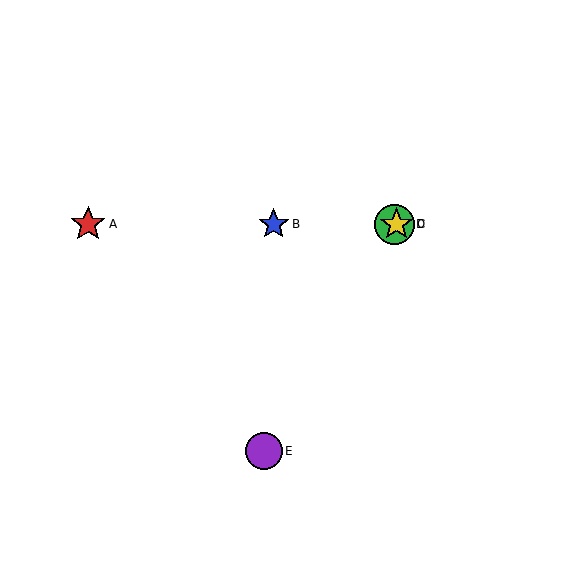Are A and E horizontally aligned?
No, A is at y≈224 and E is at y≈451.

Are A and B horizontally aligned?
Yes, both are at y≈224.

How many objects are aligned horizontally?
4 objects (A, B, C, D) are aligned horizontally.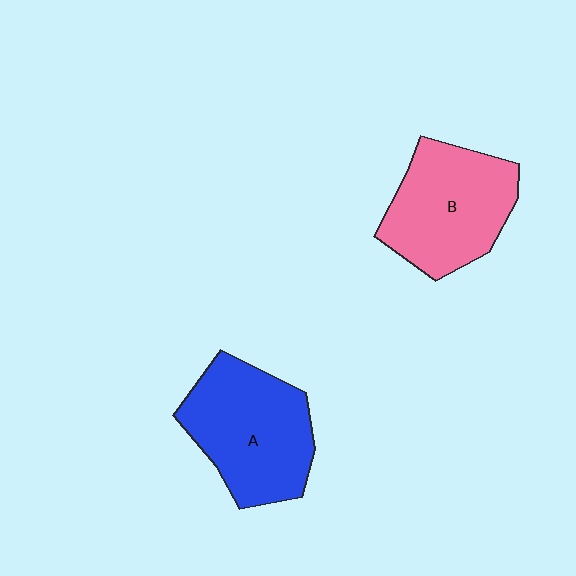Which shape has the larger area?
Shape A (blue).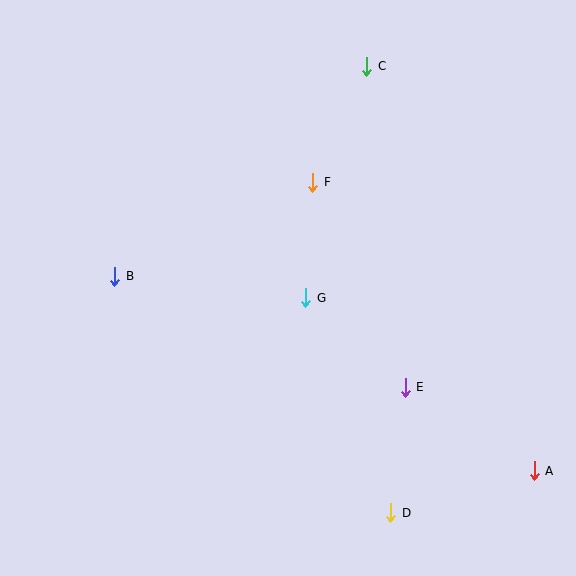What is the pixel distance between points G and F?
The distance between G and F is 116 pixels.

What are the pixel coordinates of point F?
Point F is at (313, 182).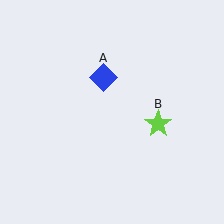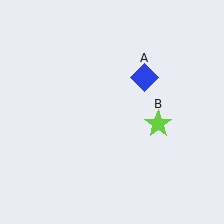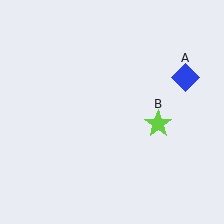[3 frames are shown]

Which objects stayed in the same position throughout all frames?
Lime star (object B) remained stationary.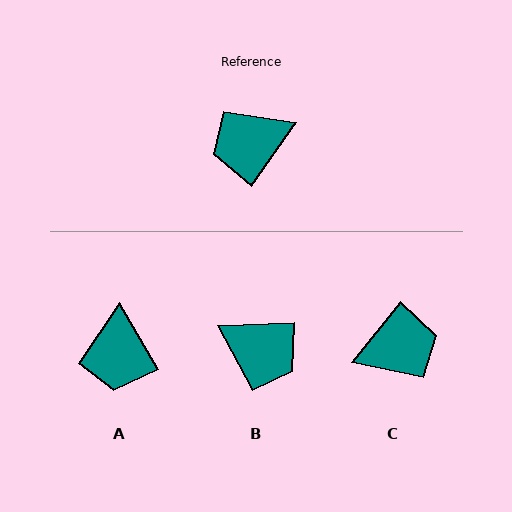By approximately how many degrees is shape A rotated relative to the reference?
Approximately 65 degrees counter-clockwise.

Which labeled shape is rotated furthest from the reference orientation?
C, about 176 degrees away.